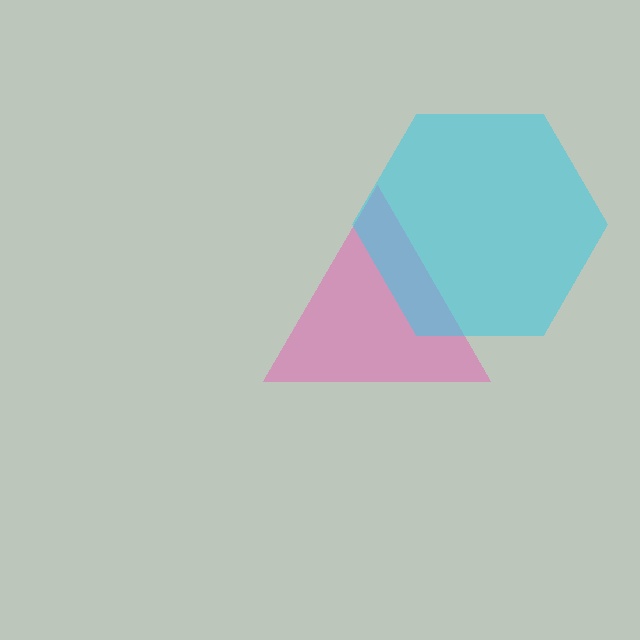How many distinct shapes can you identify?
There are 2 distinct shapes: a pink triangle, a cyan hexagon.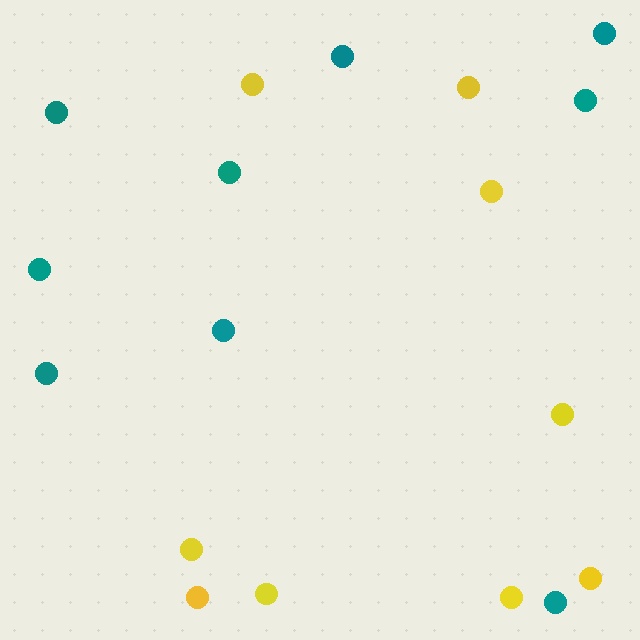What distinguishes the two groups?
There are 2 groups: one group of teal circles (9) and one group of yellow circles (9).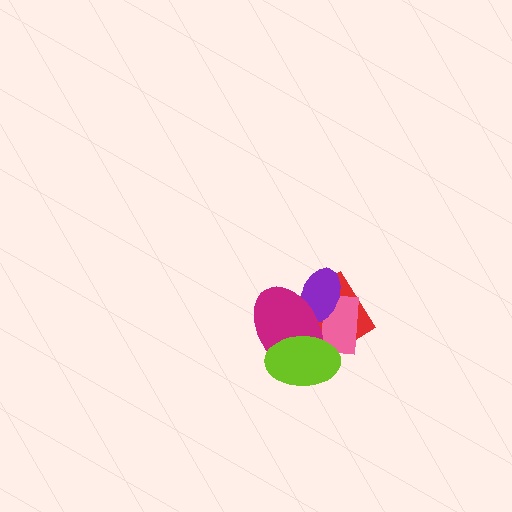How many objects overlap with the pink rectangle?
4 objects overlap with the pink rectangle.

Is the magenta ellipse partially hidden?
Yes, it is partially covered by another shape.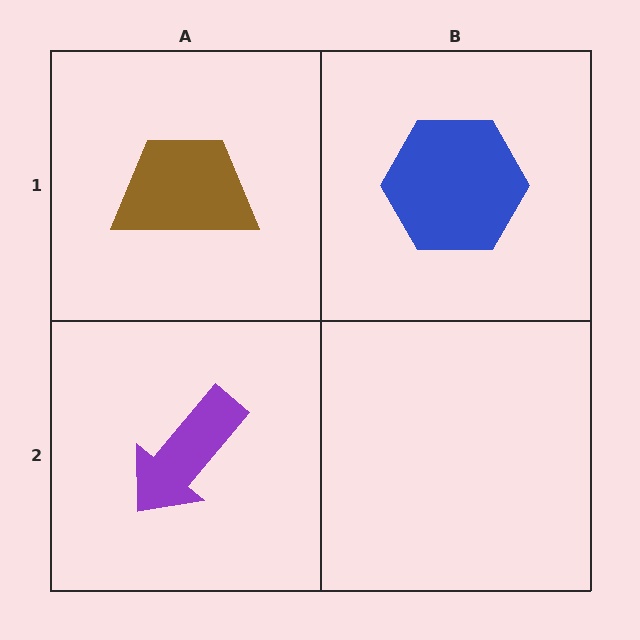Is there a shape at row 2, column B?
No, that cell is empty.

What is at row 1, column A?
A brown trapezoid.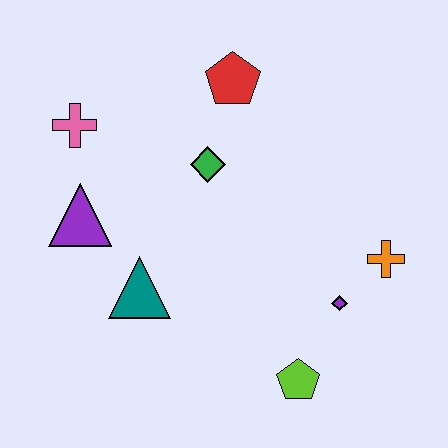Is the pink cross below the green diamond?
No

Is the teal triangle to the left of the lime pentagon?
Yes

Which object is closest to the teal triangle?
The purple triangle is closest to the teal triangle.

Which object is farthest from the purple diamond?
The pink cross is farthest from the purple diamond.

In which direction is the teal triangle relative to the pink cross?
The teal triangle is below the pink cross.